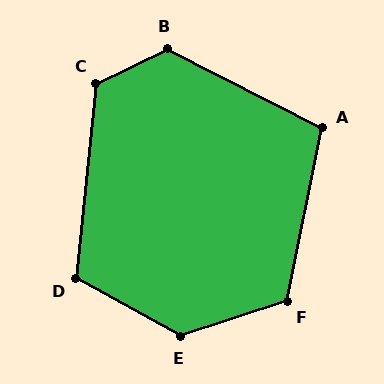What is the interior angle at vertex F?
Approximately 120 degrees (obtuse).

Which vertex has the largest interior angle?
E, at approximately 133 degrees.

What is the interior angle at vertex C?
Approximately 122 degrees (obtuse).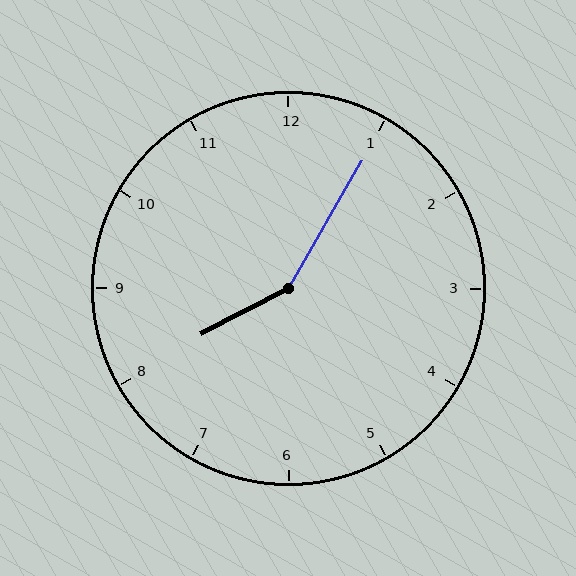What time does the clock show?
8:05.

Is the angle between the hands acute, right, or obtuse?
It is obtuse.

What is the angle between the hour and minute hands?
Approximately 148 degrees.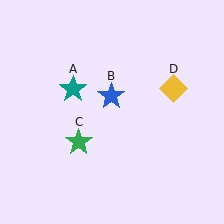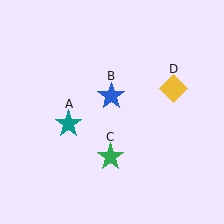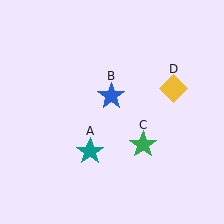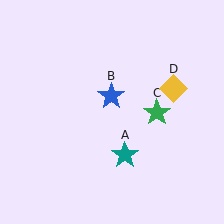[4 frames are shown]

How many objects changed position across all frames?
2 objects changed position: teal star (object A), green star (object C).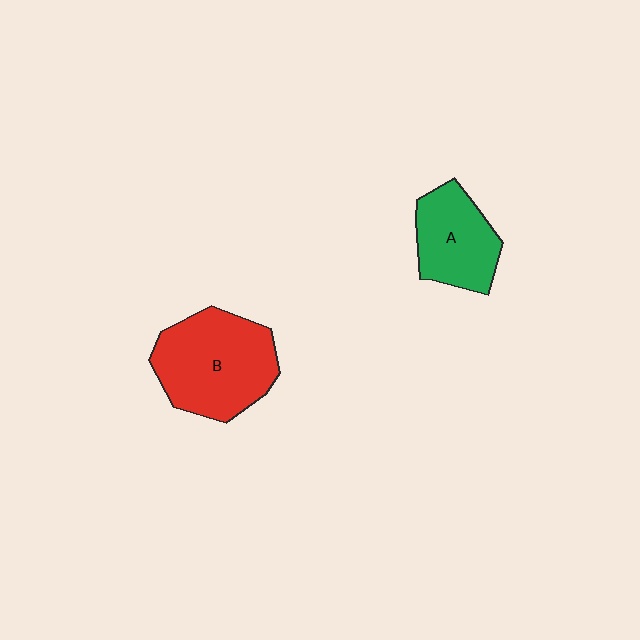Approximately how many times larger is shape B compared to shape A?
Approximately 1.5 times.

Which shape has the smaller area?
Shape A (green).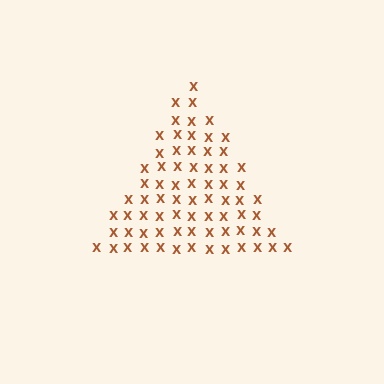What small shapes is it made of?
It is made of small letter X's.